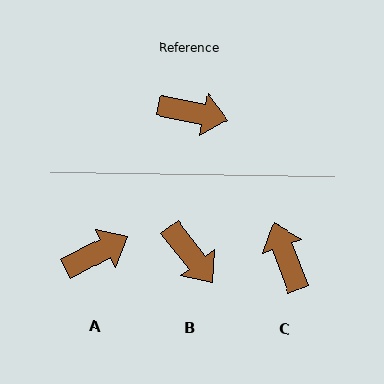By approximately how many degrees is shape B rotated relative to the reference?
Approximately 40 degrees clockwise.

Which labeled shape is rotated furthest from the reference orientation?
C, about 122 degrees away.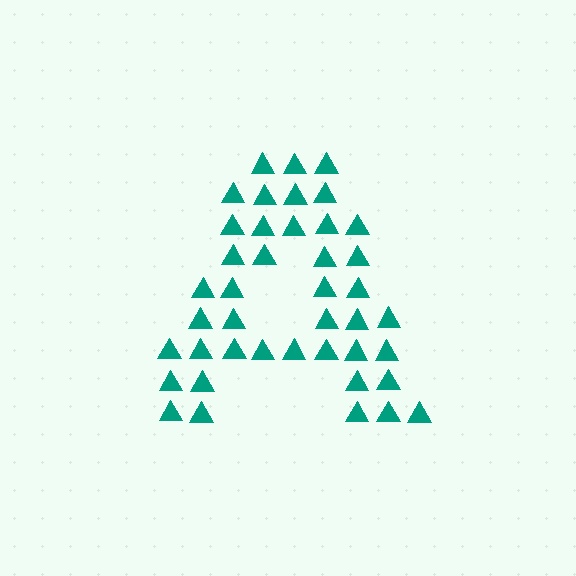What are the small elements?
The small elements are triangles.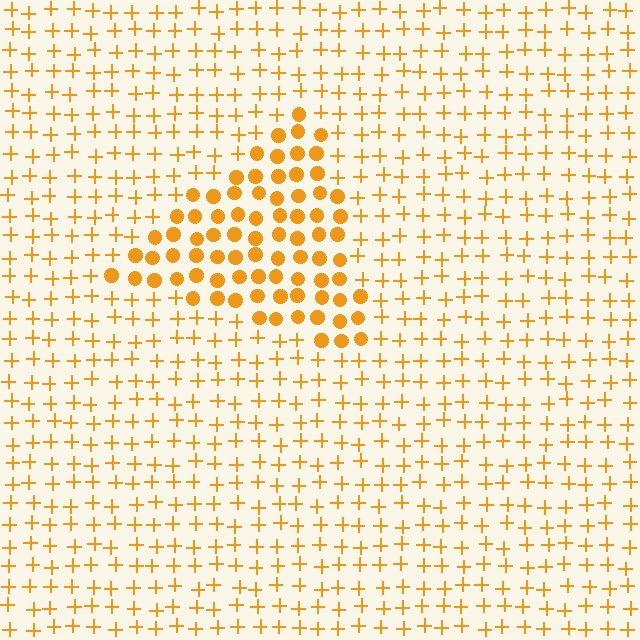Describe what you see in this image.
The image is filled with small orange elements arranged in a uniform grid. A triangle-shaped region contains circles, while the surrounding area contains plus signs. The boundary is defined purely by the change in element shape.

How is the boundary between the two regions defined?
The boundary is defined by a change in element shape: circles inside vs. plus signs outside. All elements share the same color and spacing.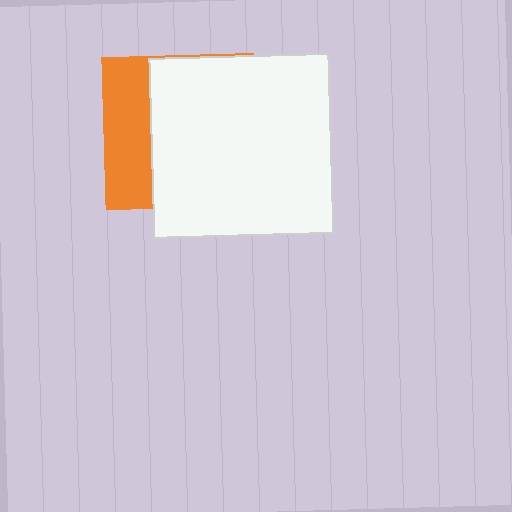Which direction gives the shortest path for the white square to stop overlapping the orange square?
Moving right gives the shortest separation.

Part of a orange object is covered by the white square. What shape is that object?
It is a square.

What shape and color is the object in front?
The object in front is a white square.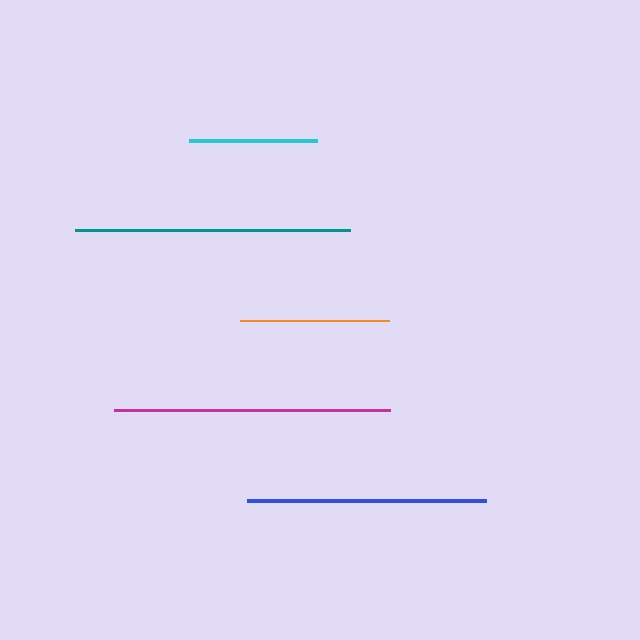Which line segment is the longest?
The magenta line is the longest at approximately 276 pixels.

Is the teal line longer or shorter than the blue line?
The teal line is longer than the blue line.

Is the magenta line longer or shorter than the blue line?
The magenta line is longer than the blue line.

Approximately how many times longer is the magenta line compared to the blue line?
The magenta line is approximately 1.2 times the length of the blue line.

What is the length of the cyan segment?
The cyan segment is approximately 128 pixels long.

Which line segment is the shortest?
The cyan line is the shortest at approximately 128 pixels.